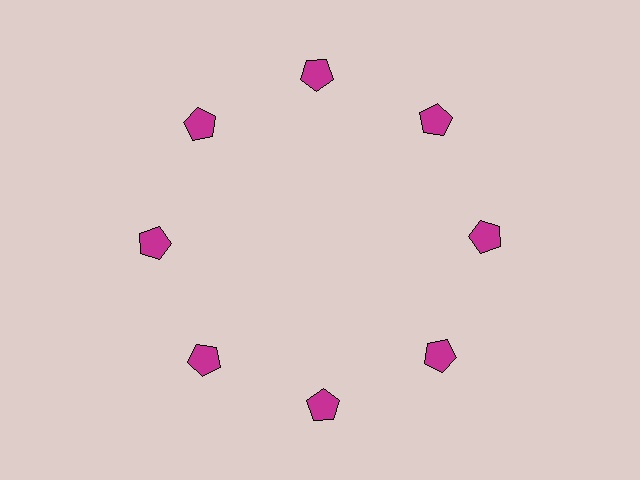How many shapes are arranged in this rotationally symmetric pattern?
There are 8 shapes, arranged in 8 groups of 1.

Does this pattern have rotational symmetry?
Yes, this pattern has 8-fold rotational symmetry. It looks the same after rotating 45 degrees around the center.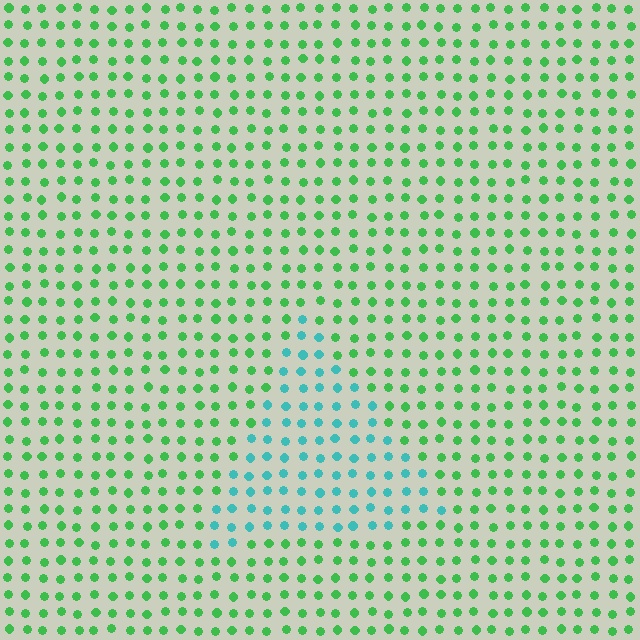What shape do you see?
I see a triangle.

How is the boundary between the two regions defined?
The boundary is defined purely by a slight shift in hue (about 51 degrees). Spacing, size, and orientation are identical on both sides.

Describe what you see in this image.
The image is filled with small green elements in a uniform arrangement. A triangle-shaped region is visible where the elements are tinted to a slightly different hue, forming a subtle color boundary.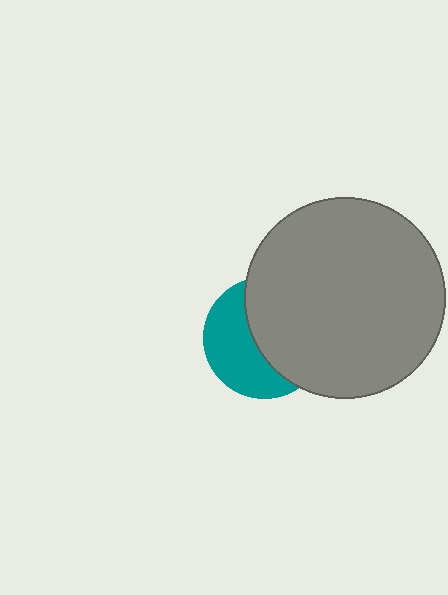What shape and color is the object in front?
The object in front is a gray circle.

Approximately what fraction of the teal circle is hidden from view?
Roughly 55% of the teal circle is hidden behind the gray circle.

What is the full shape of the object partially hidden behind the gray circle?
The partially hidden object is a teal circle.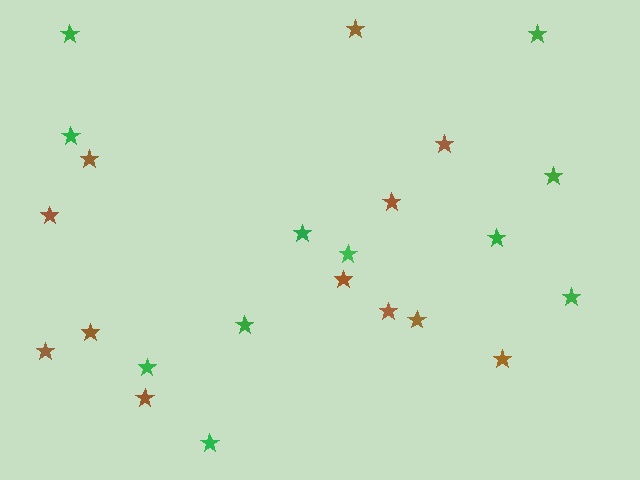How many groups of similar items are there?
There are 2 groups: one group of brown stars (12) and one group of green stars (11).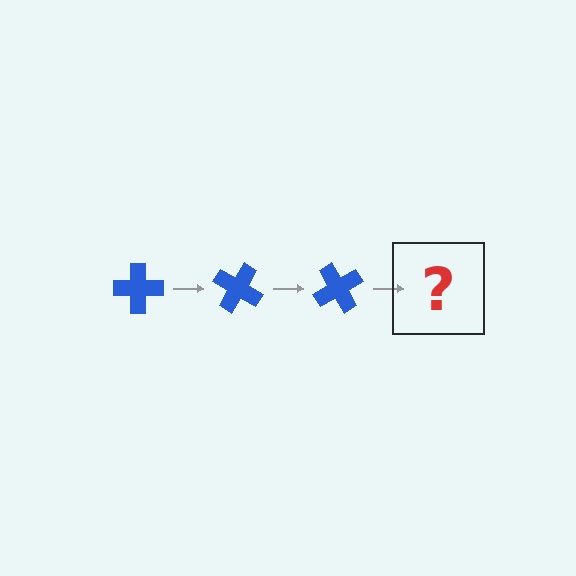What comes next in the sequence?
The next element should be a blue cross rotated 90 degrees.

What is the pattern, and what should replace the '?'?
The pattern is that the cross rotates 30 degrees each step. The '?' should be a blue cross rotated 90 degrees.